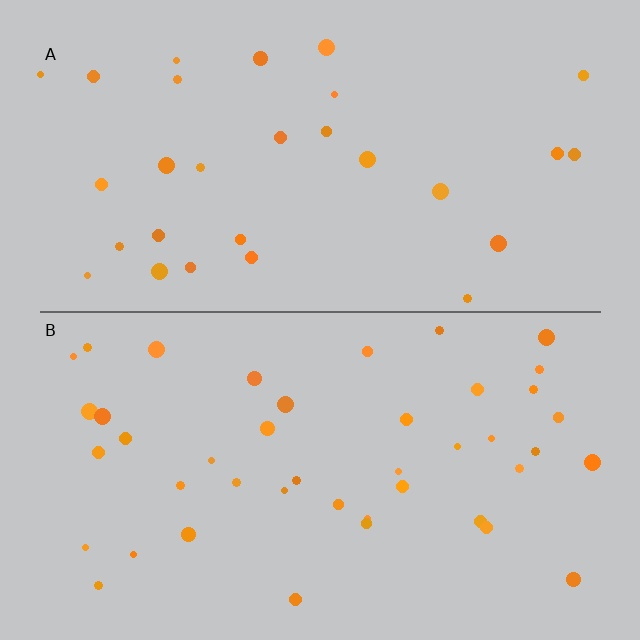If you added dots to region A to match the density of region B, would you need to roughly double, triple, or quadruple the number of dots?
Approximately double.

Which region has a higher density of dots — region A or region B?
B (the bottom).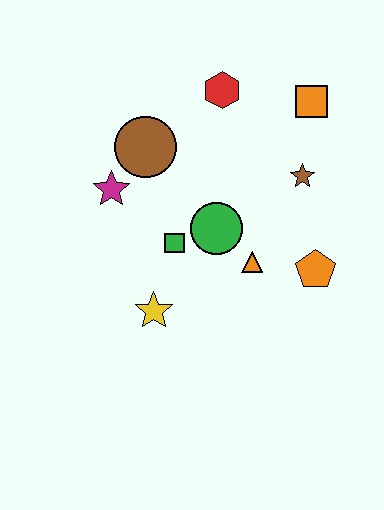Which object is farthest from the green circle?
The orange square is farthest from the green circle.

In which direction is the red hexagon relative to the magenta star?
The red hexagon is to the right of the magenta star.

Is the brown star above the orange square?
No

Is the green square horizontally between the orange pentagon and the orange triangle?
No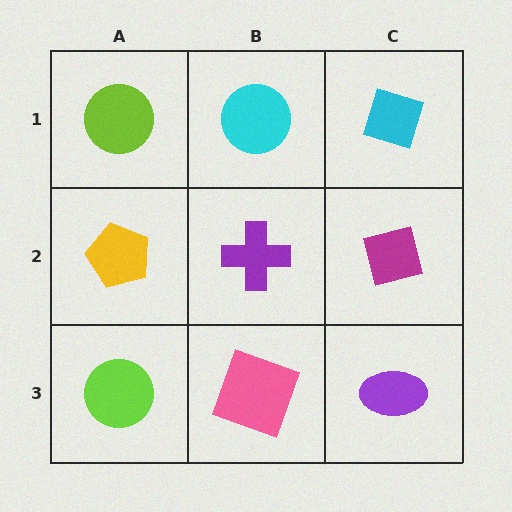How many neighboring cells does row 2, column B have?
4.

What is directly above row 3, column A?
A yellow pentagon.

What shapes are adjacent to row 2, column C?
A cyan diamond (row 1, column C), a purple ellipse (row 3, column C), a purple cross (row 2, column B).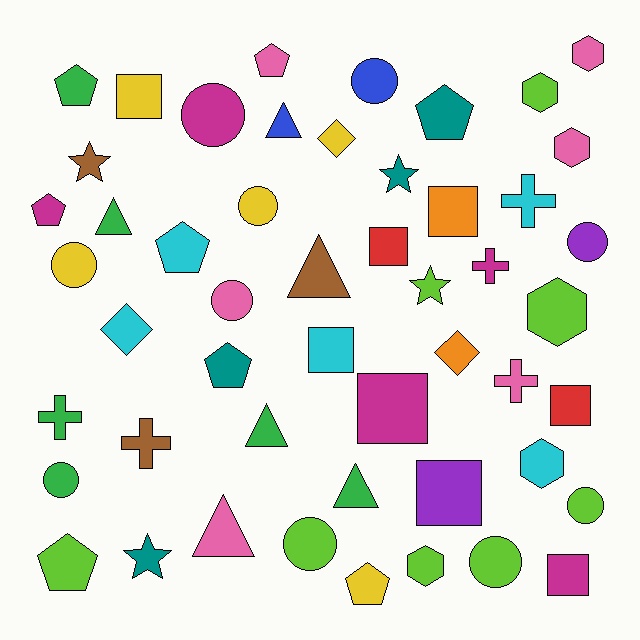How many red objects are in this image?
There are 2 red objects.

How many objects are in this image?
There are 50 objects.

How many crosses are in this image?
There are 5 crosses.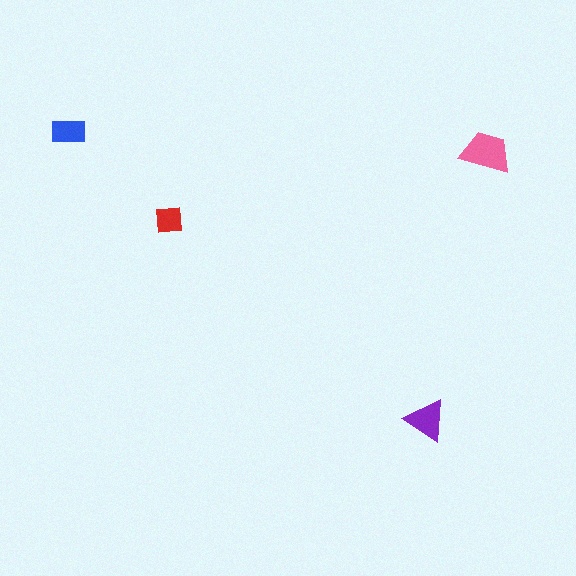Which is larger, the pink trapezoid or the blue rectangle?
The pink trapezoid.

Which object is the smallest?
The red square.